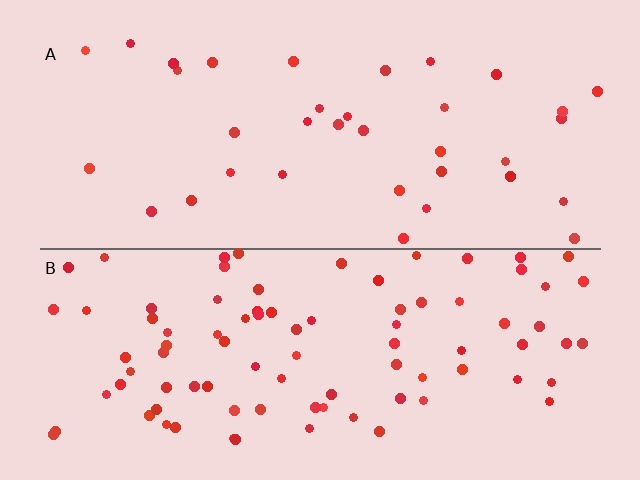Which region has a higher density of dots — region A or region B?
B (the bottom).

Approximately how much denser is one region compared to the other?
Approximately 2.6× — region B over region A.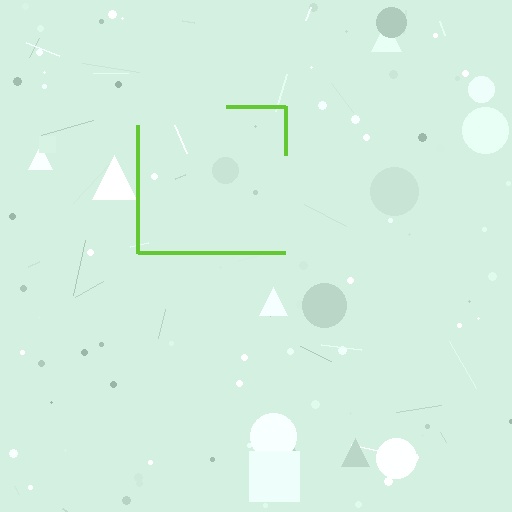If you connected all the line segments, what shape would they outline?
They would outline a square.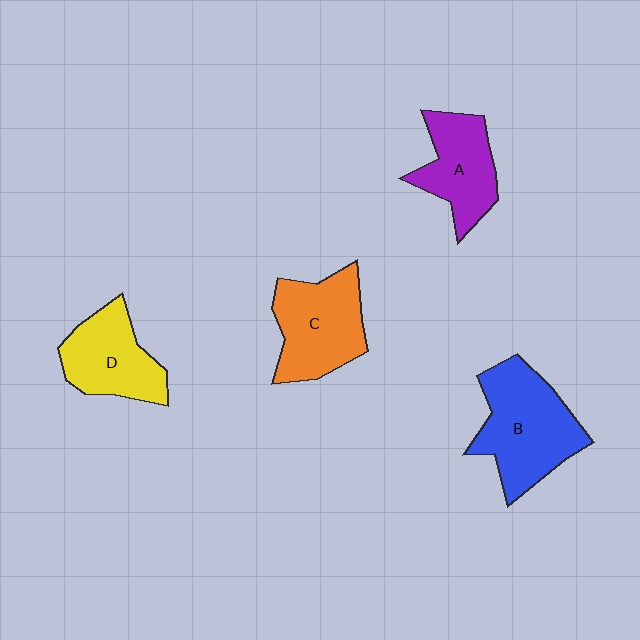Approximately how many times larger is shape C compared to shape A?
Approximately 1.2 times.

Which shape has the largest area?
Shape B (blue).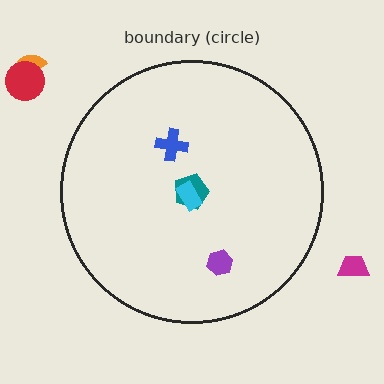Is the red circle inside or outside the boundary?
Outside.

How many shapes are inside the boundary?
4 inside, 3 outside.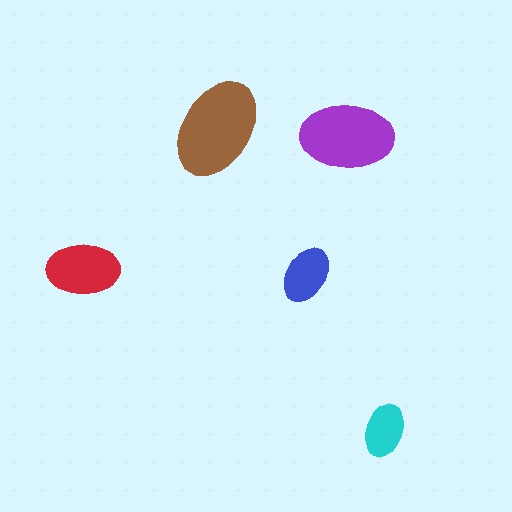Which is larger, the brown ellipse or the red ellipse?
The brown one.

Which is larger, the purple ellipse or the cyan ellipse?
The purple one.